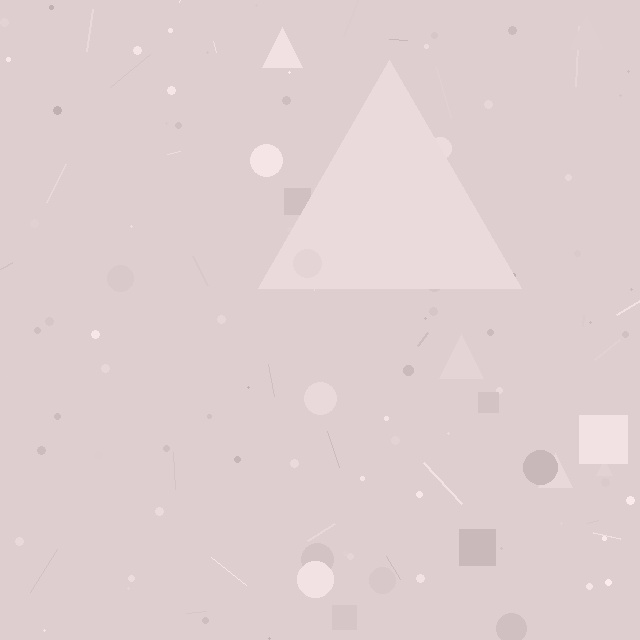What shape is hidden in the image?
A triangle is hidden in the image.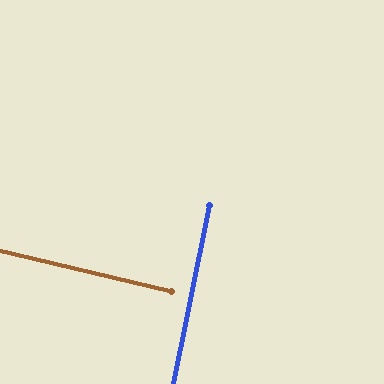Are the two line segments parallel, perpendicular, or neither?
Perpendicular — they meet at approximately 88°.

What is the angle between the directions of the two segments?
Approximately 88 degrees.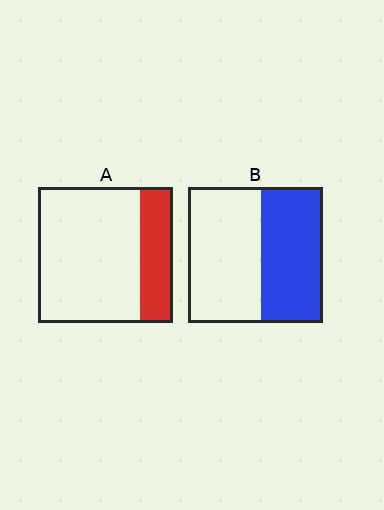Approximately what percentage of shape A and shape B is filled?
A is approximately 25% and B is approximately 45%.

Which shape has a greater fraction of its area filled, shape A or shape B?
Shape B.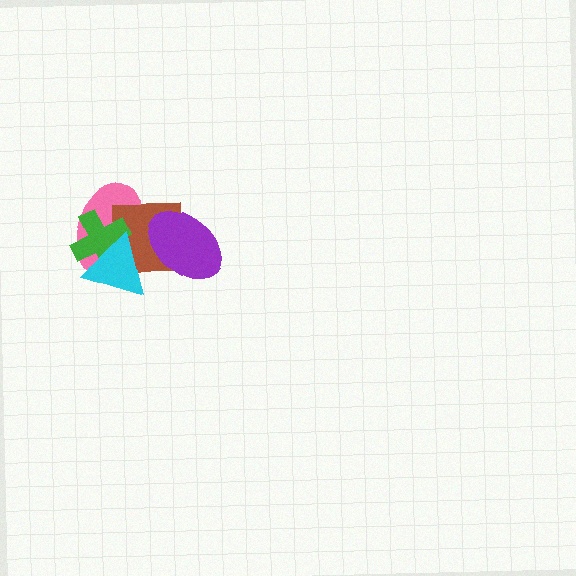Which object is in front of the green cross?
The cyan triangle is in front of the green cross.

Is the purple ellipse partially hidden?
No, no other shape covers it.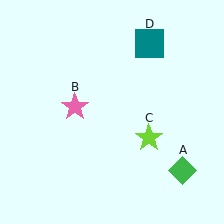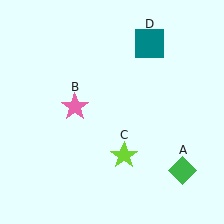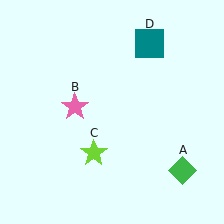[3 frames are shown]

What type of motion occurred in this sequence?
The lime star (object C) rotated clockwise around the center of the scene.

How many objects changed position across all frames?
1 object changed position: lime star (object C).